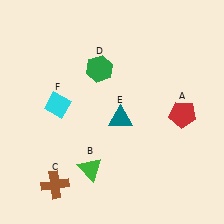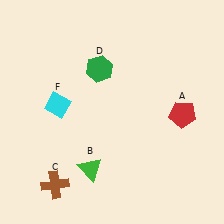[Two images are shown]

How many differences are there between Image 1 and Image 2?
There is 1 difference between the two images.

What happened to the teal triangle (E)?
The teal triangle (E) was removed in Image 2. It was in the bottom-right area of Image 1.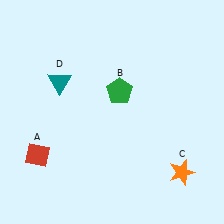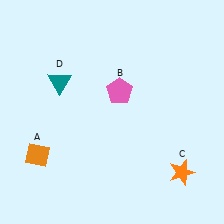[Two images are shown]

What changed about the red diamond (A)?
In Image 1, A is red. In Image 2, it changed to orange.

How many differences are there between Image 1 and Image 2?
There are 2 differences between the two images.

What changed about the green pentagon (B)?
In Image 1, B is green. In Image 2, it changed to pink.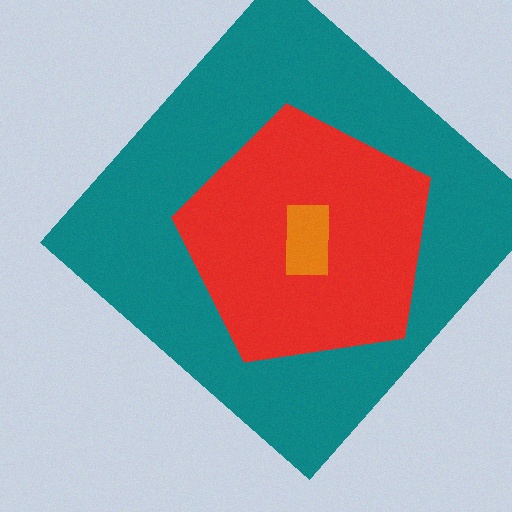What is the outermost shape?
The teal diamond.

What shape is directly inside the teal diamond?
The red pentagon.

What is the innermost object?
The orange rectangle.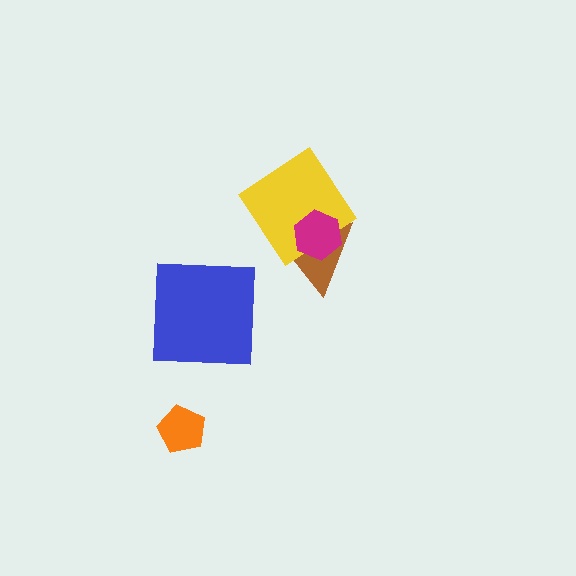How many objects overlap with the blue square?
0 objects overlap with the blue square.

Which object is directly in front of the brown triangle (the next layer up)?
The yellow diamond is directly in front of the brown triangle.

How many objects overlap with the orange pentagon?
0 objects overlap with the orange pentagon.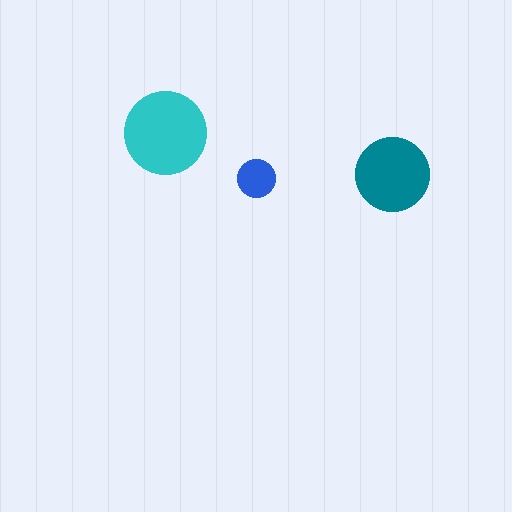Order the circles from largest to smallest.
the cyan one, the teal one, the blue one.